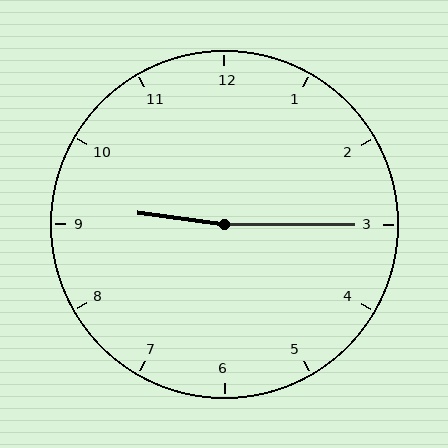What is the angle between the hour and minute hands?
Approximately 172 degrees.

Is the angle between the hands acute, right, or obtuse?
It is obtuse.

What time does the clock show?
9:15.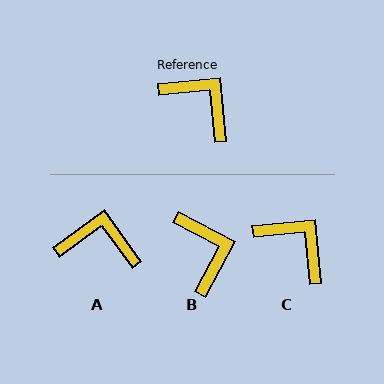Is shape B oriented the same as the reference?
No, it is off by about 33 degrees.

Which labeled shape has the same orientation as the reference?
C.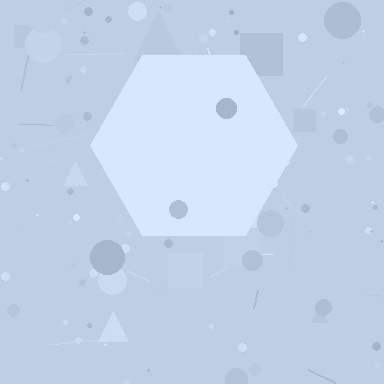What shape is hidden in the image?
A hexagon is hidden in the image.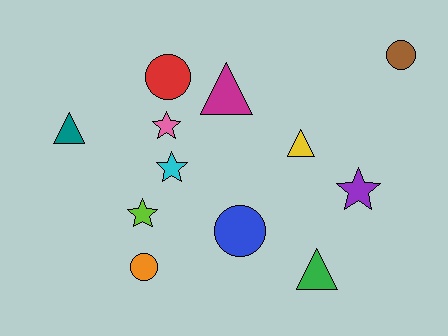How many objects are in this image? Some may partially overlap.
There are 12 objects.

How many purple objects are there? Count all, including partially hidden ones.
There is 1 purple object.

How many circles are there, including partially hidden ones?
There are 4 circles.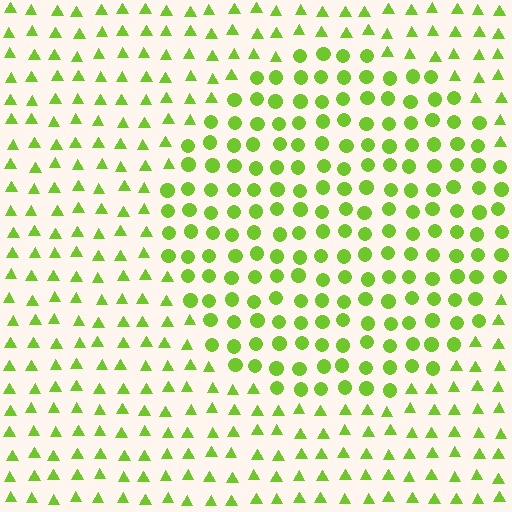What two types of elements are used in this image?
The image uses circles inside the circle region and triangles outside it.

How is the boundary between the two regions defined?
The boundary is defined by a change in element shape: circles inside vs. triangles outside. All elements share the same color and spacing.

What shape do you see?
I see a circle.